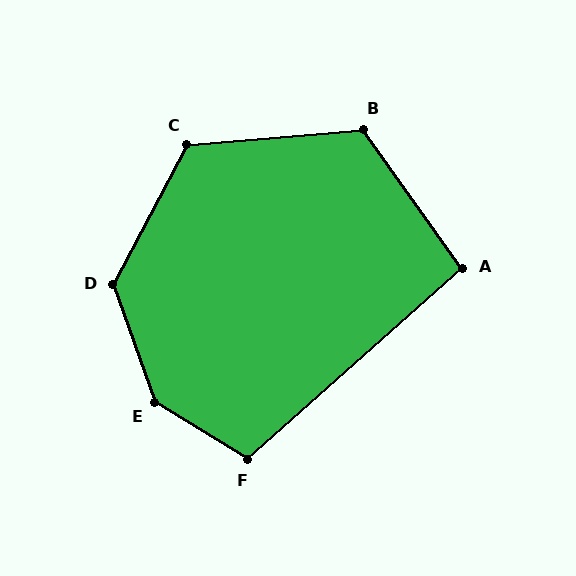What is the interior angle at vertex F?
Approximately 107 degrees (obtuse).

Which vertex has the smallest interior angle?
A, at approximately 96 degrees.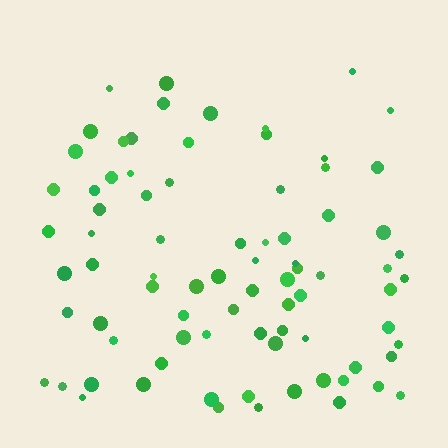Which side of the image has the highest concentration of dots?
The bottom.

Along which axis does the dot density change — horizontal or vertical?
Vertical.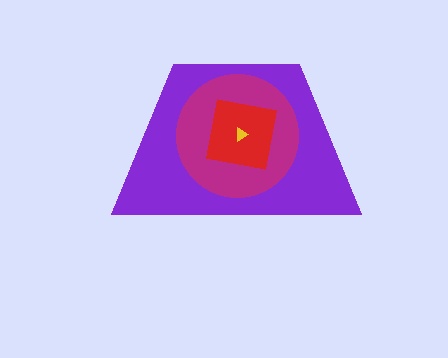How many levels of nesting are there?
4.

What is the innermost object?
The yellow triangle.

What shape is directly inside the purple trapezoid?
The magenta circle.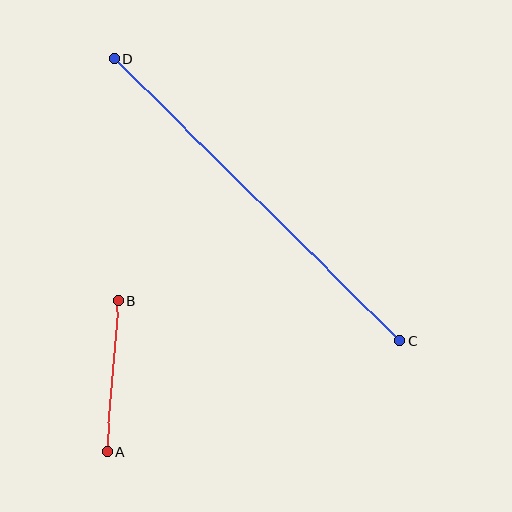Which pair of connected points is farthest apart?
Points C and D are farthest apart.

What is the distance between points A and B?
The distance is approximately 151 pixels.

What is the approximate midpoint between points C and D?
The midpoint is at approximately (257, 200) pixels.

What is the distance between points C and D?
The distance is approximately 401 pixels.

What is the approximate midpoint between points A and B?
The midpoint is at approximately (113, 377) pixels.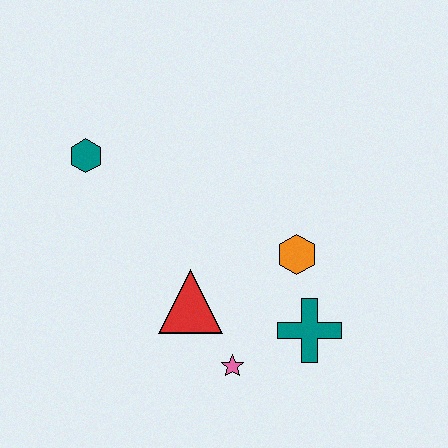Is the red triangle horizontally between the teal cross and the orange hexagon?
No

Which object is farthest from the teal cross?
The teal hexagon is farthest from the teal cross.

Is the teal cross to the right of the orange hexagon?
Yes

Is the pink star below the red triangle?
Yes